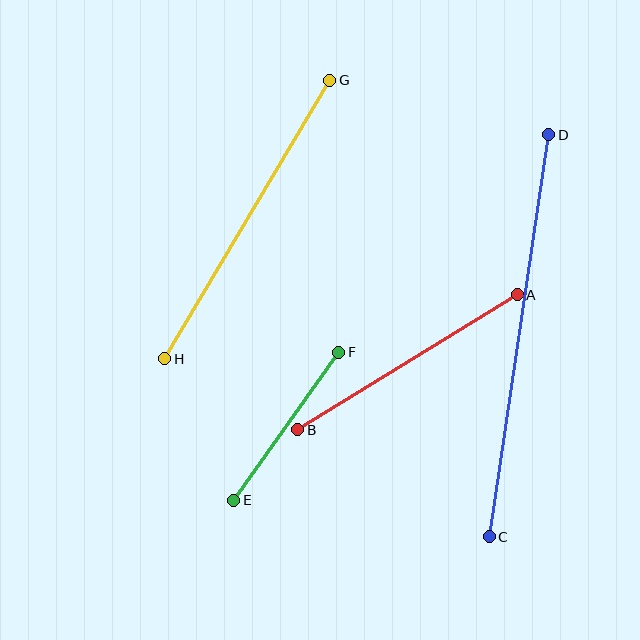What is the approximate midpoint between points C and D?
The midpoint is at approximately (519, 336) pixels.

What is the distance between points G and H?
The distance is approximately 323 pixels.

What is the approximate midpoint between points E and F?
The midpoint is at approximately (286, 426) pixels.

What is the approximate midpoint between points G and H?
The midpoint is at approximately (247, 219) pixels.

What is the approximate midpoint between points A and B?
The midpoint is at approximately (408, 362) pixels.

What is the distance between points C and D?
The distance is approximately 406 pixels.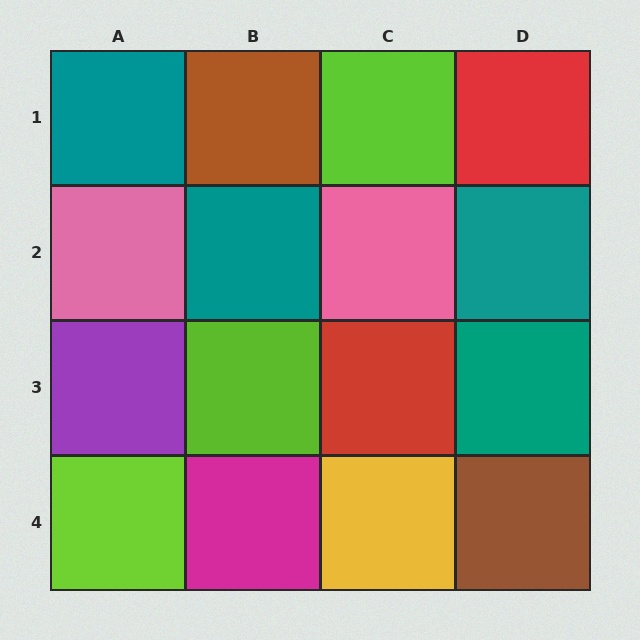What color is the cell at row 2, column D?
Teal.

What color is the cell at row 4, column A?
Lime.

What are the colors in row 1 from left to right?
Teal, brown, lime, red.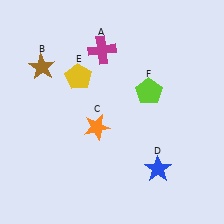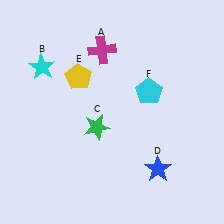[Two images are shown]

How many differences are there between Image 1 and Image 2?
There are 3 differences between the two images.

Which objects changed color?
B changed from brown to cyan. C changed from orange to green. F changed from lime to cyan.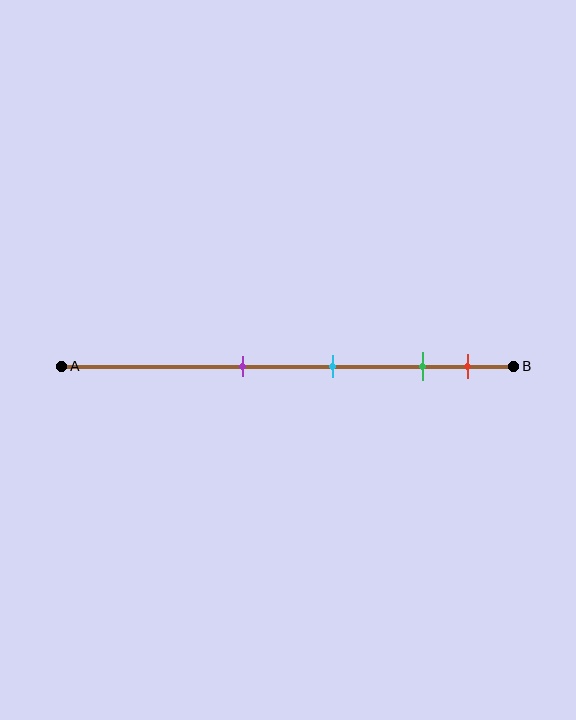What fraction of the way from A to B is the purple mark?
The purple mark is approximately 40% (0.4) of the way from A to B.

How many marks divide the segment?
There are 4 marks dividing the segment.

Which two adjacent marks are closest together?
The green and red marks are the closest adjacent pair.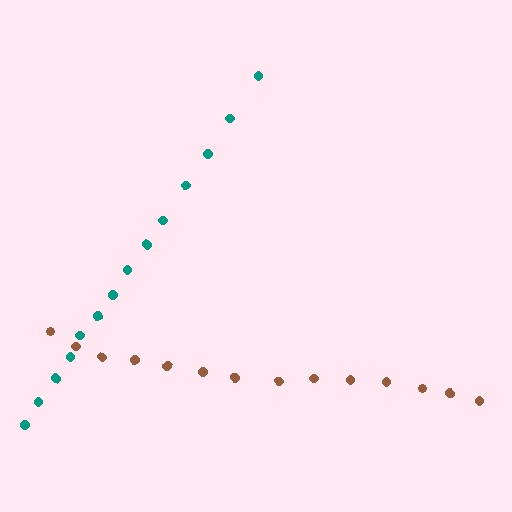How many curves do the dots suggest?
There are 2 distinct paths.